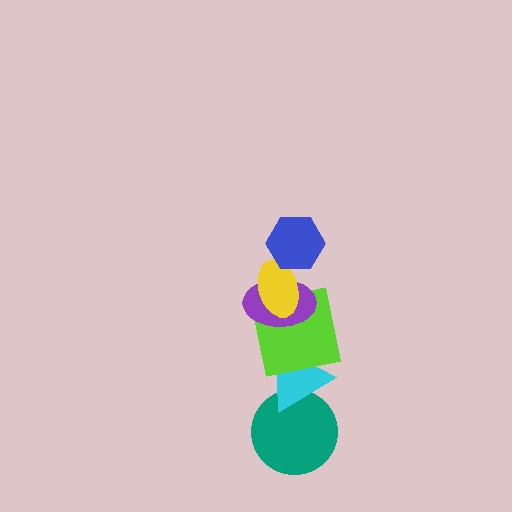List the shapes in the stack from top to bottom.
From top to bottom: the blue hexagon, the yellow ellipse, the purple ellipse, the lime square, the cyan triangle, the teal circle.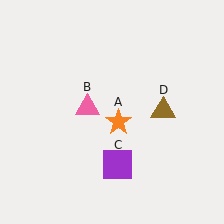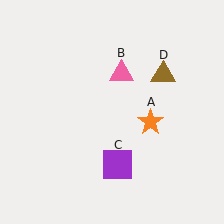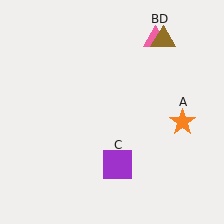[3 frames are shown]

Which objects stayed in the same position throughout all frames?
Purple square (object C) remained stationary.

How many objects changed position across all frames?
3 objects changed position: orange star (object A), pink triangle (object B), brown triangle (object D).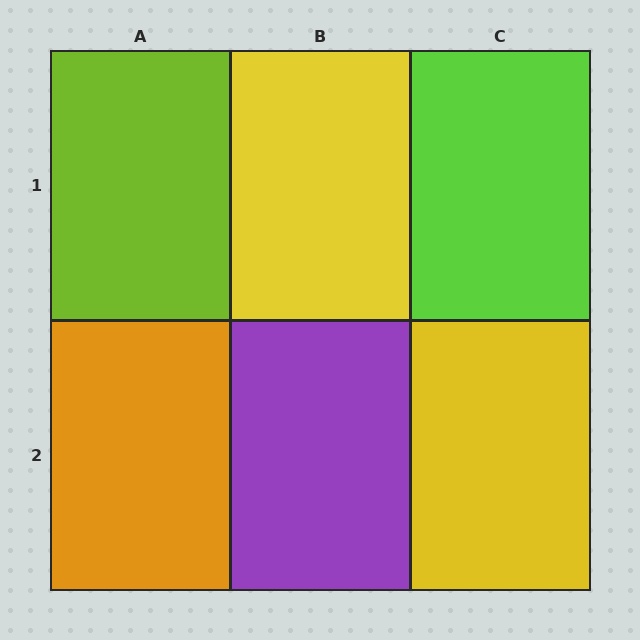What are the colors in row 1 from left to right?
Lime, yellow, lime.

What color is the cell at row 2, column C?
Yellow.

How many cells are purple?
1 cell is purple.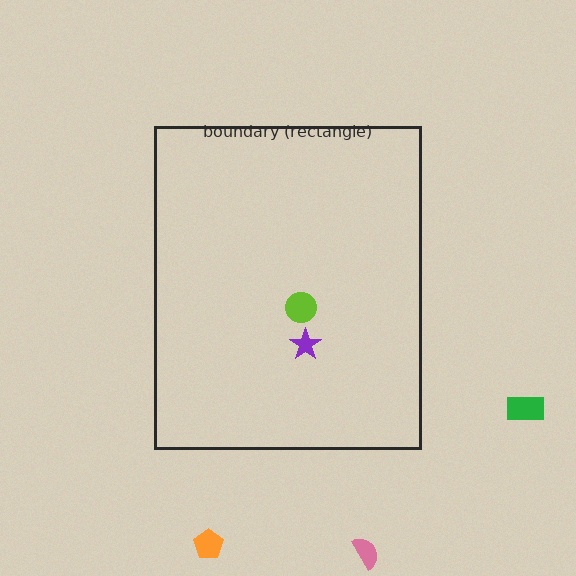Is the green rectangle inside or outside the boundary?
Outside.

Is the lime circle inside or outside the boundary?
Inside.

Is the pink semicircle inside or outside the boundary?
Outside.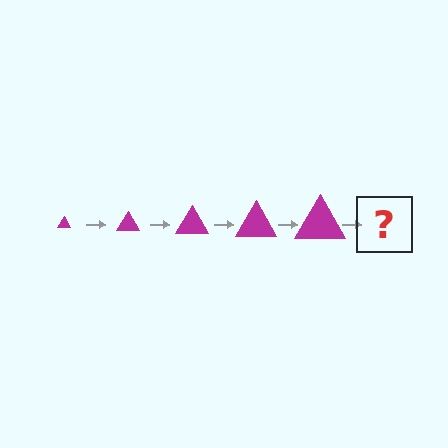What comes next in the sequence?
The next element should be a magenta triangle, larger than the previous one.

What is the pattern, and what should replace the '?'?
The pattern is that the triangle gets progressively larger each step. The '?' should be a magenta triangle, larger than the previous one.